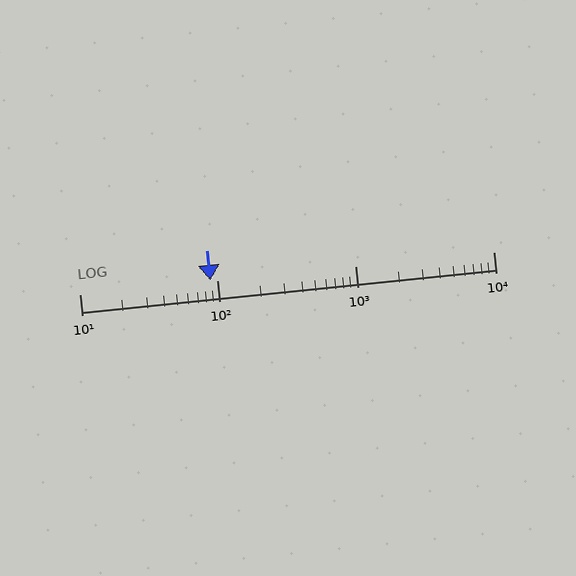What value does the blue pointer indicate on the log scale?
The pointer indicates approximately 89.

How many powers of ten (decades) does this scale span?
The scale spans 3 decades, from 10 to 10000.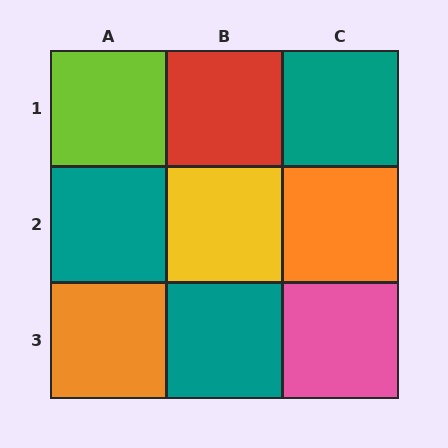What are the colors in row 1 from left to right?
Lime, red, teal.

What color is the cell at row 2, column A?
Teal.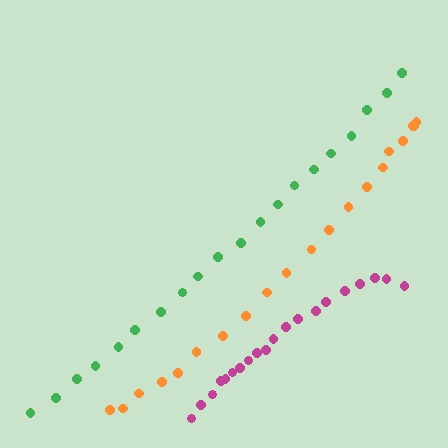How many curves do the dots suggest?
There are 3 distinct paths.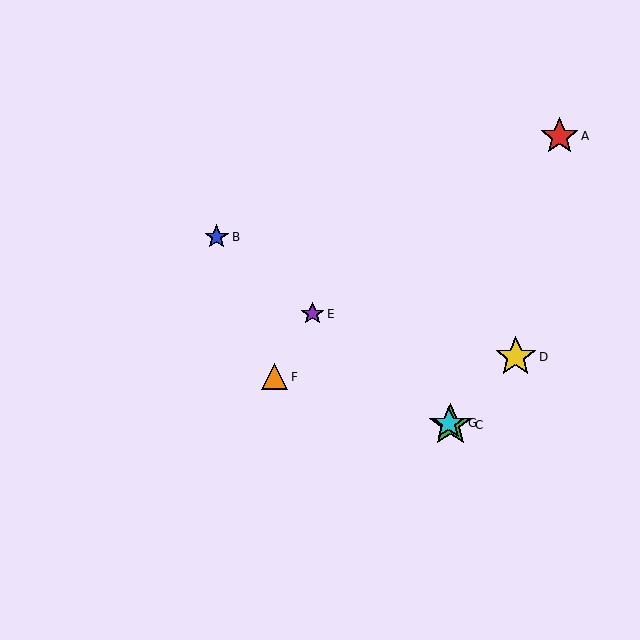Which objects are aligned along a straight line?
Objects B, C, E, G are aligned along a straight line.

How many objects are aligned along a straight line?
4 objects (B, C, E, G) are aligned along a straight line.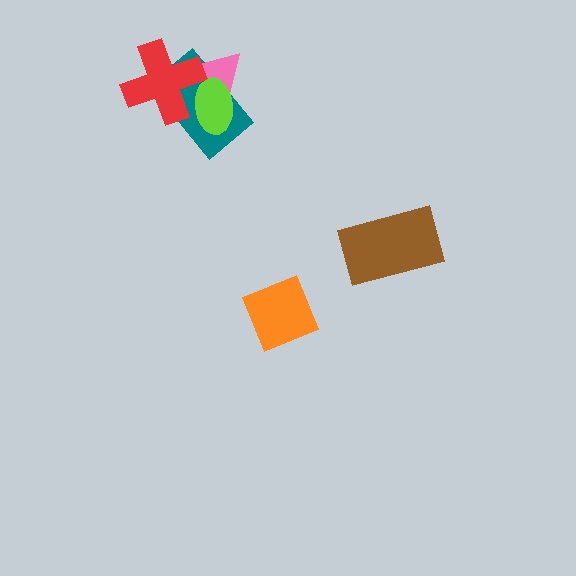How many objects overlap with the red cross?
3 objects overlap with the red cross.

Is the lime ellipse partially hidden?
No, no other shape covers it.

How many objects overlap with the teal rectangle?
3 objects overlap with the teal rectangle.